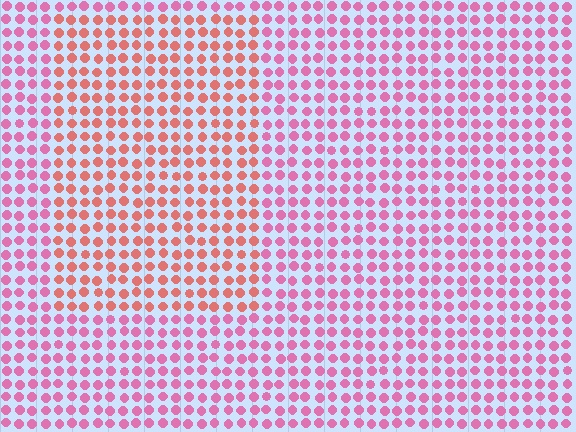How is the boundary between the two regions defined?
The boundary is defined purely by a slight shift in hue (about 35 degrees). Spacing, size, and orientation are identical on both sides.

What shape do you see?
I see a rectangle.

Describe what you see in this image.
The image is filled with small pink elements in a uniform arrangement. A rectangle-shaped region is visible where the elements are tinted to a slightly different hue, forming a subtle color boundary.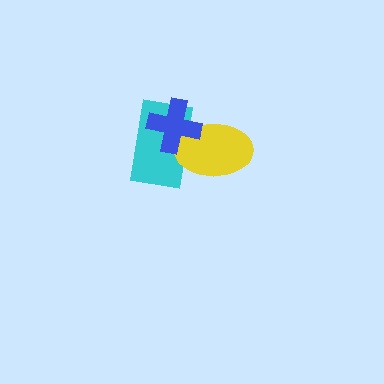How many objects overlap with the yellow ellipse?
2 objects overlap with the yellow ellipse.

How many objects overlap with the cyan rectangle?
2 objects overlap with the cyan rectangle.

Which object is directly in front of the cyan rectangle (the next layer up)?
The yellow ellipse is directly in front of the cyan rectangle.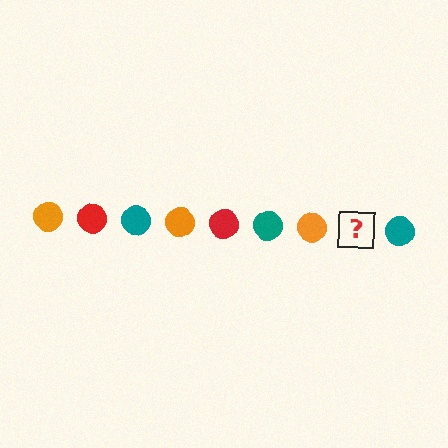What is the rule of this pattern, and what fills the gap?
The rule is that the pattern cycles through orange, red, teal circles. The gap should be filled with a red circle.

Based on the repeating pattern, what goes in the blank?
The blank should be a red circle.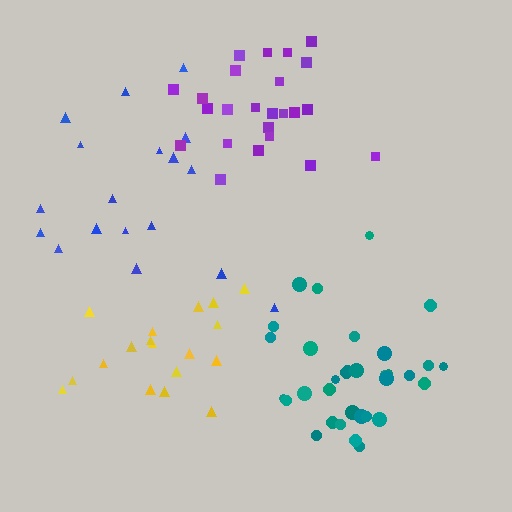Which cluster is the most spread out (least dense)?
Blue.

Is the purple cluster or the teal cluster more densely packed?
Teal.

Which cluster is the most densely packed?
Teal.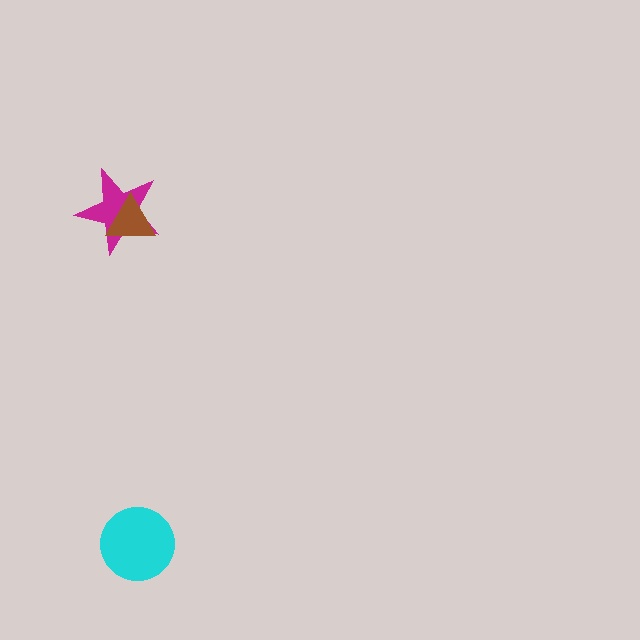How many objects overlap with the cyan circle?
0 objects overlap with the cyan circle.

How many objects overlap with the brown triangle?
1 object overlaps with the brown triangle.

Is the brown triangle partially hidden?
No, no other shape covers it.